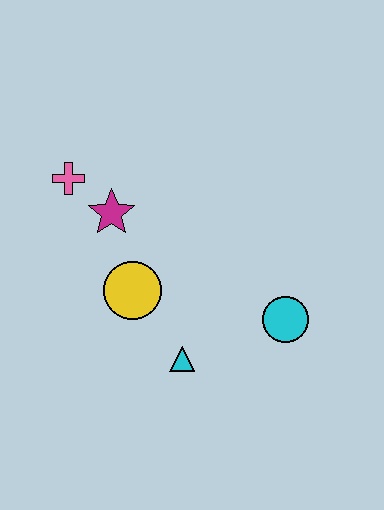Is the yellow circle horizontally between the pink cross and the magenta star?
No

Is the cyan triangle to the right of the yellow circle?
Yes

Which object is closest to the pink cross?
The magenta star is closest to the pink cross.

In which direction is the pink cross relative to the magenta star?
The pink cross is to the left of the magenta star.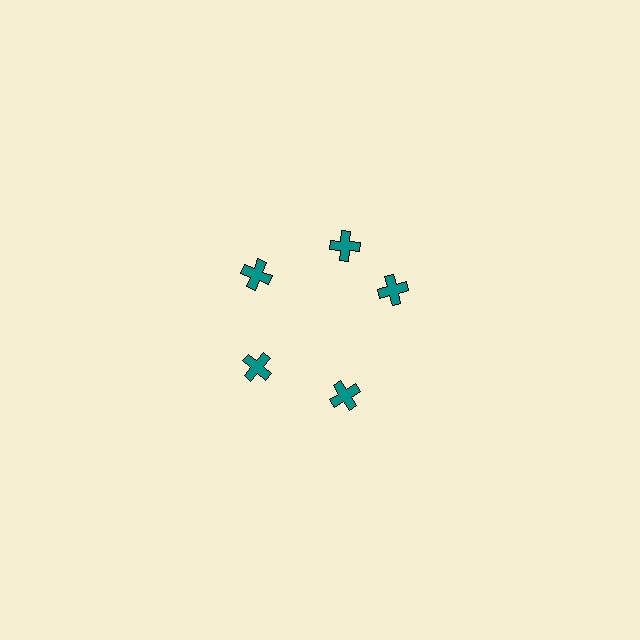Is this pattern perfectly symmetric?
No. The 5 teal crosses are arranged in a ring, but one element near the 3 o'clock position is rotated out of alignment along the ring, breaking the 5-fold rotational symmetry.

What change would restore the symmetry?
The symmetry would be restored by rotating it back into even spacing with its neighbors so that all 5 crosses sit at equal angles and equal distance from the center.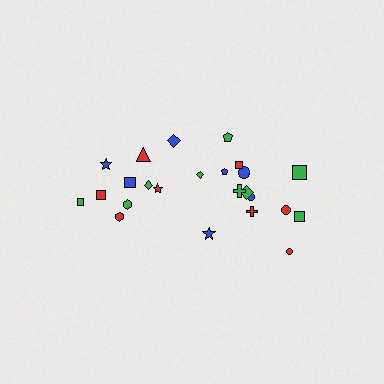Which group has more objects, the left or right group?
The right group.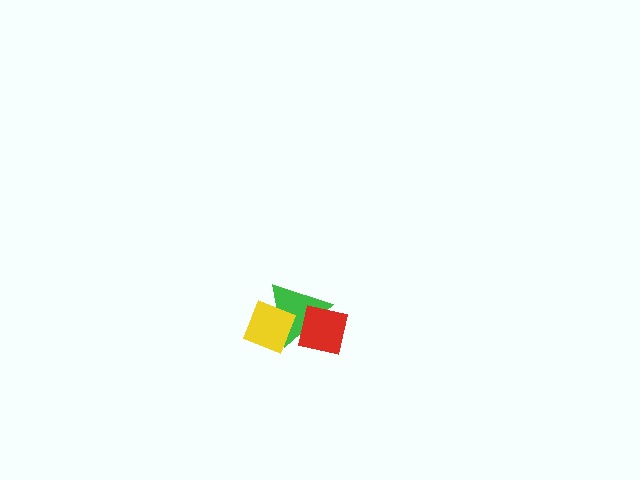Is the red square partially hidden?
No, no other shape covers it.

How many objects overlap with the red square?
1 object overlaps with the red square.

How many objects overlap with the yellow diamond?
1 object overlaps with the yellow diamond.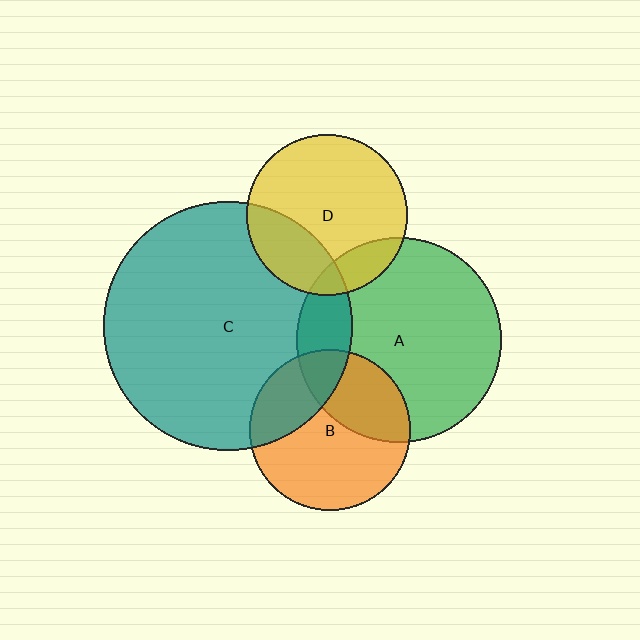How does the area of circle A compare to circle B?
Approximately 1.6 times.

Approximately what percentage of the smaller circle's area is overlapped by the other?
Approximately 15%.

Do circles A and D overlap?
Yes.